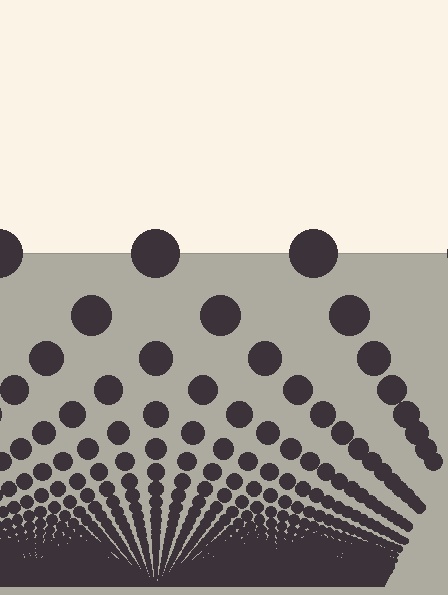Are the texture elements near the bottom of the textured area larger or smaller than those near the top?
Smaller. The gradient is inverted — elements near the bottom are smaller and denser.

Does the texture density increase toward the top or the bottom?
Density increases toward the bottom.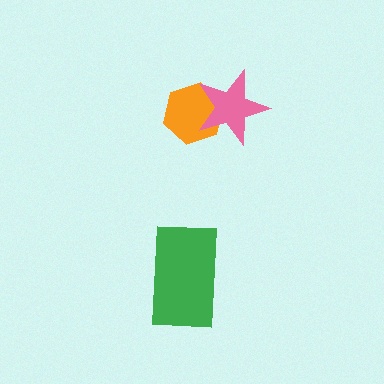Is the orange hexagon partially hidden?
Yes, it is partially covered by another shape.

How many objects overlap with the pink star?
1 object overlaps with the pink star.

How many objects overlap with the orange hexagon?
1 object overlaps with the orange hexagon.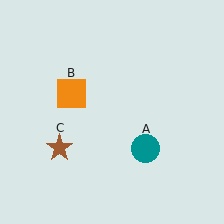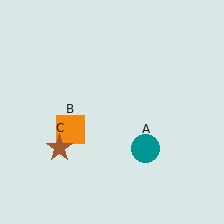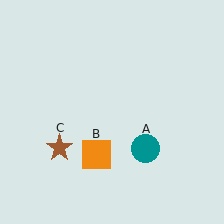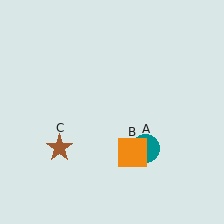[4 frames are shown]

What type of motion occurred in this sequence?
The orange square (object B) rotated counterclockwise around the center of the scene.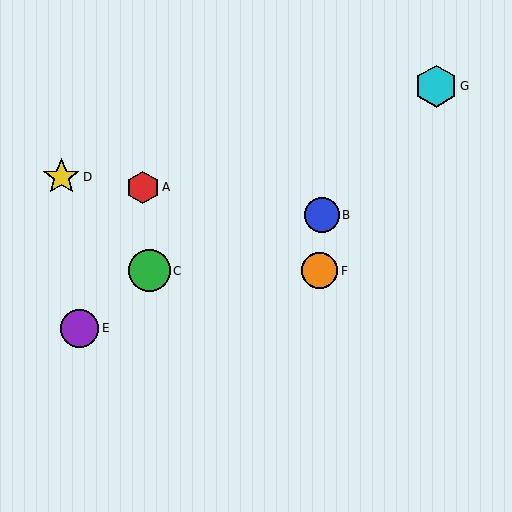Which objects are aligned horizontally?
Objects C, F are aligned horizontally.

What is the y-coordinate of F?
Object F is at y≈271.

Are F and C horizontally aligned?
Yes, both are at y≈271.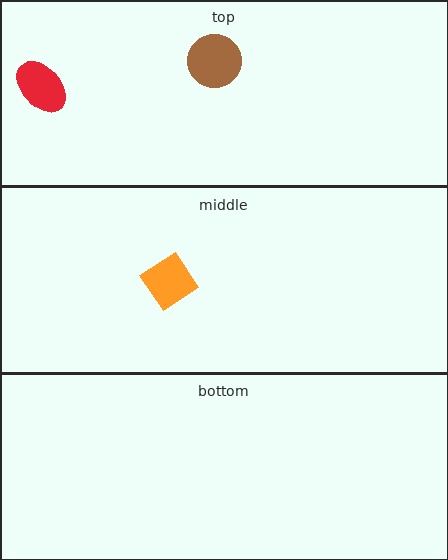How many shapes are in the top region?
2.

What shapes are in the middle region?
The orange diamond.